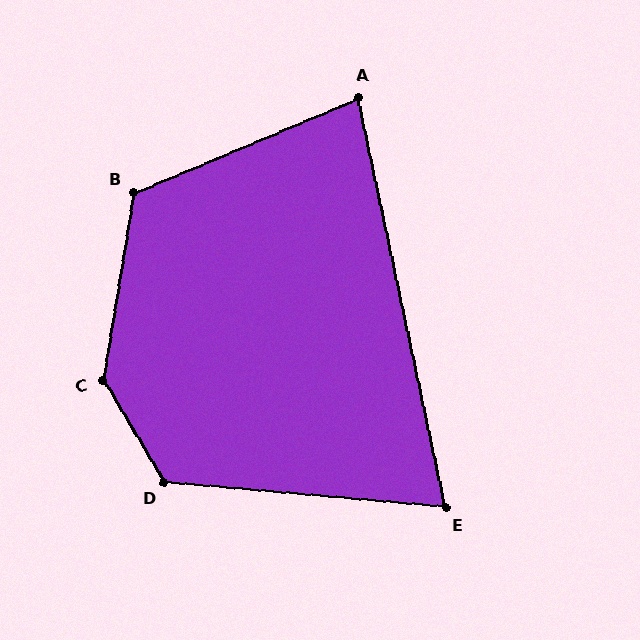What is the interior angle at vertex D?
Approximately 126 degrees (obtuse).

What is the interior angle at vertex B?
Approximately 122 degrees (obtuse).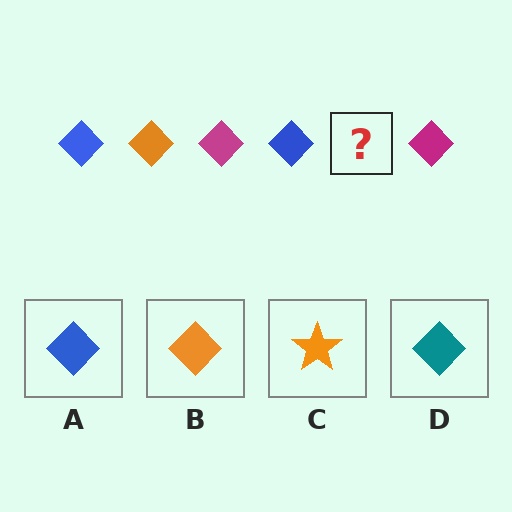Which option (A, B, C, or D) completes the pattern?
B.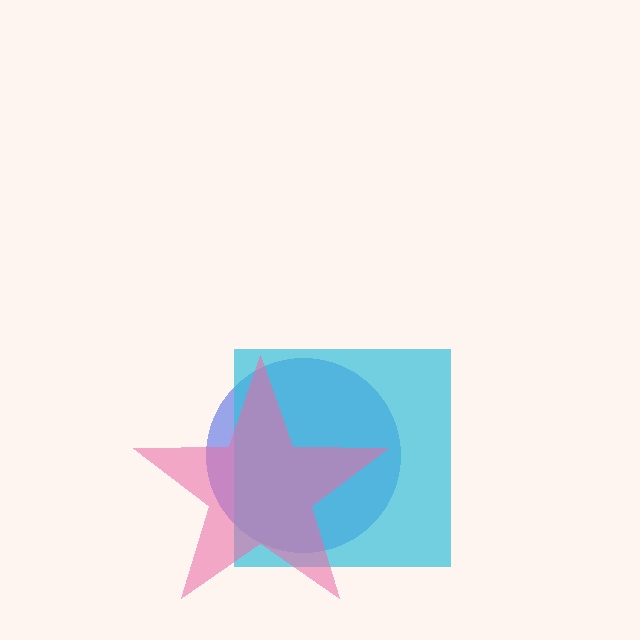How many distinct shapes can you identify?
There are 3 distinct shapes: a blue circle, a cyan square, a pink star.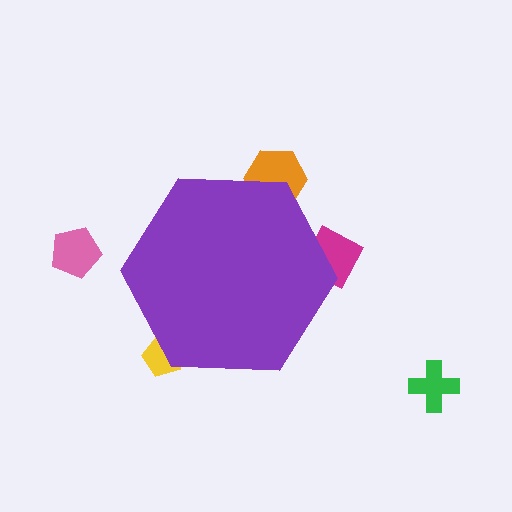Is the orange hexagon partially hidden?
Yes, the orange hexagon is partially hidden behind the purple hexagon.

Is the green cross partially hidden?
No, the green cross is fully visible.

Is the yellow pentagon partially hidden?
Yes, the yellow pentagon is partially hidden behind the purple hexagon.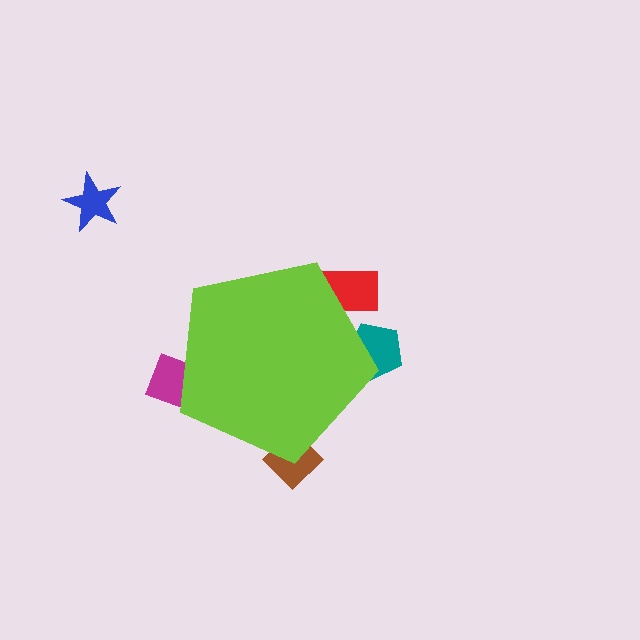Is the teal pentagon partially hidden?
Yes, the teal pentagon is partially hidden behind the lime pentagon.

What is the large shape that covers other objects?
A lime pentagon.